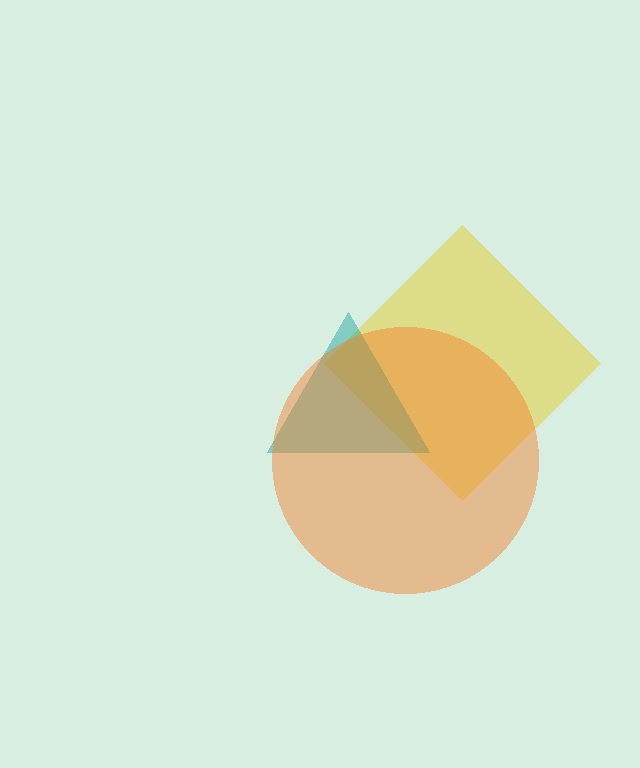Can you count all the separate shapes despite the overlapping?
Yes, there are 3 separate shapes.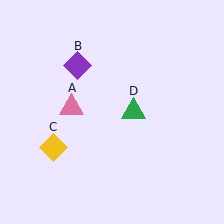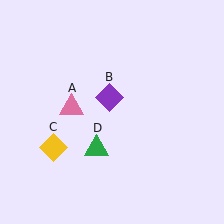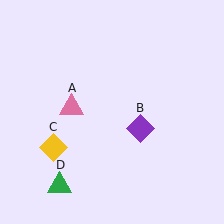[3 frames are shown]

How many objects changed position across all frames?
2 objects changed position: purple diamond (object B), green triangle (object D).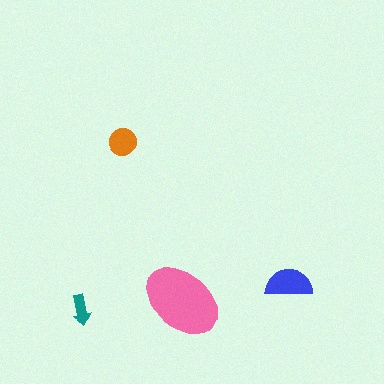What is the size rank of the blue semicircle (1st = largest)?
2nd.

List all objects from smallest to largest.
The teal arrow, the orange circle, the blue semicircle, the pink ellipse.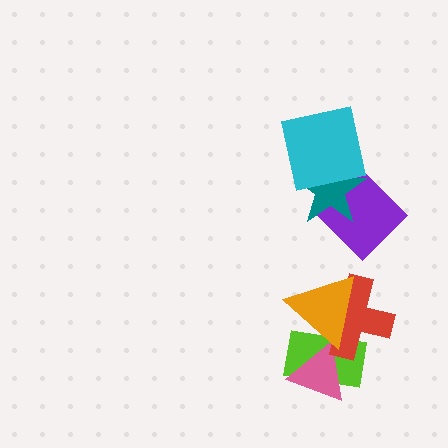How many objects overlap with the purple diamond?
2 objects overlap with the purple diamond.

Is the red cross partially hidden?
Yes, it is partially covered by another shape.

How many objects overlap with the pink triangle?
3 objects overlap with the pink triangle.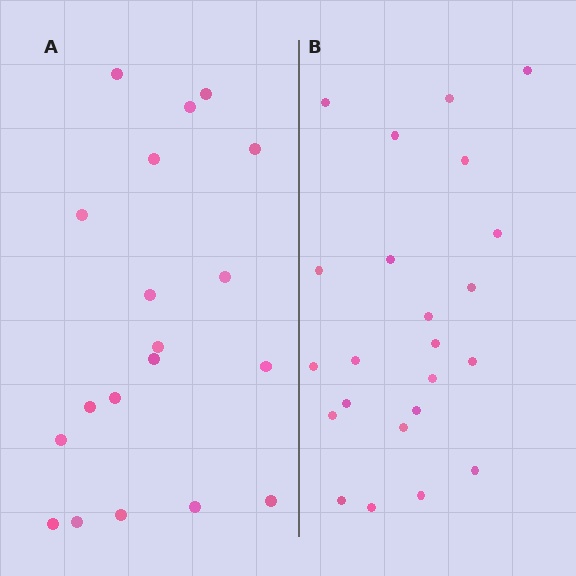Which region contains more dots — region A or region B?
Region B (the right region) has more dots.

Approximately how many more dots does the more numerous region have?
Region B has about 4 more dots than region A.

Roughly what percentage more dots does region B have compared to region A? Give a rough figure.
About 20% more.